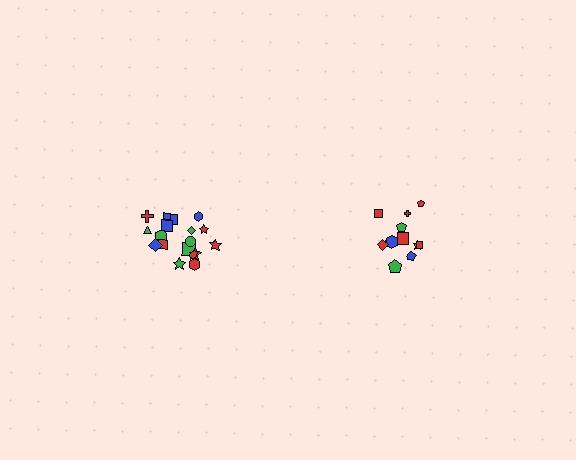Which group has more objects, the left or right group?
The left group.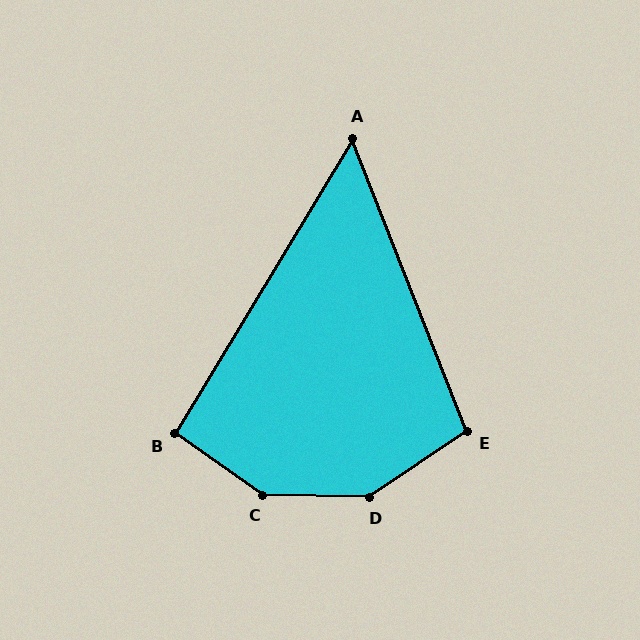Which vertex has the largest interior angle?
C, at approximately 146 degrees.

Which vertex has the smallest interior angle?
A, at approximately 53 degrees.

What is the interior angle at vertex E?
Approximately 103 degrees (obtuse).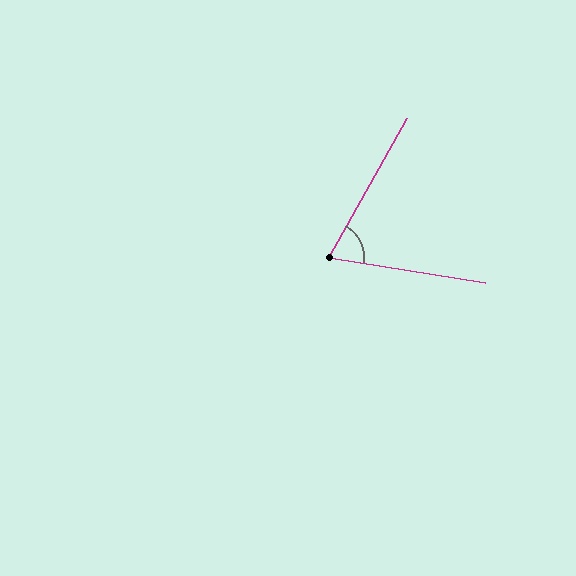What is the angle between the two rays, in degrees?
Approximately 70 degrees.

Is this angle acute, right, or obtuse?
It is acute.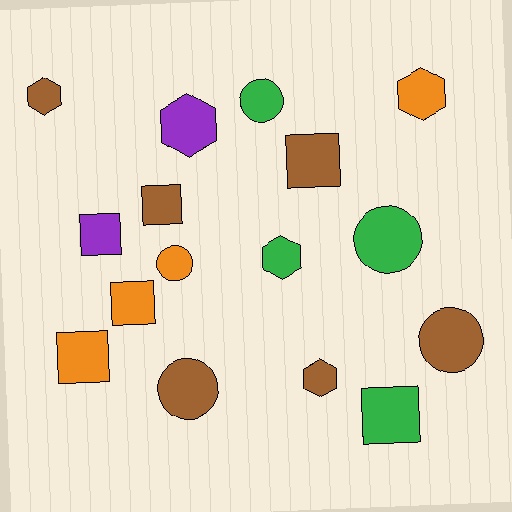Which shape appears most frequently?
Square, with 6 objects.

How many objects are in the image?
There are 16 objects.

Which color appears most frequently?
Brown, with 6 objects.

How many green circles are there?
There are 2 green circles.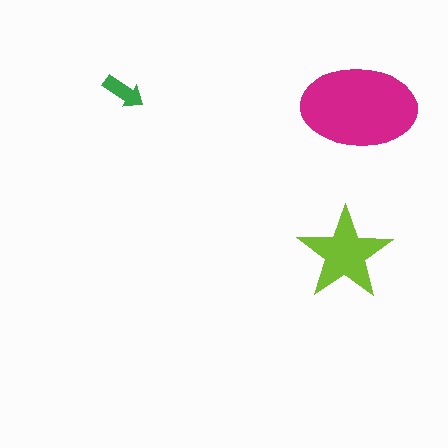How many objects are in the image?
There are 3 objects in the image.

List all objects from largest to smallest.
The magenta ellipse, the lime star, the green arrow.